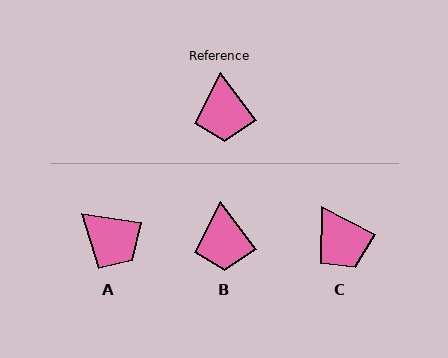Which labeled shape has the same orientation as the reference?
B.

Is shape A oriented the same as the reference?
No, it is off by about 45 degrees.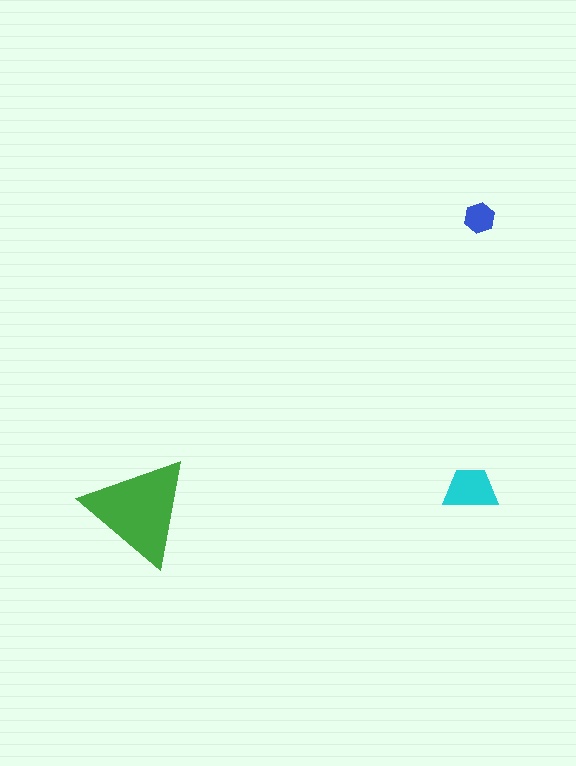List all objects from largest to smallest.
The green triangle, the cyan trapezoid, the blue hexagon.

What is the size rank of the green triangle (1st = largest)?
1st.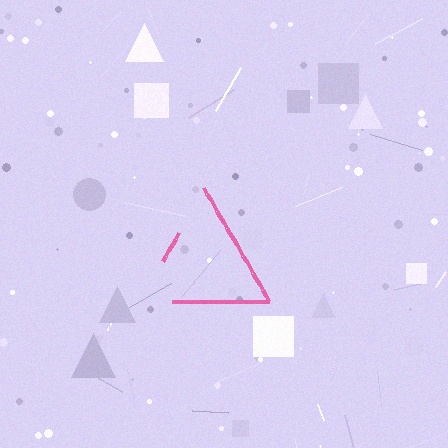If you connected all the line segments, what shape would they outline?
They would outline a triangle.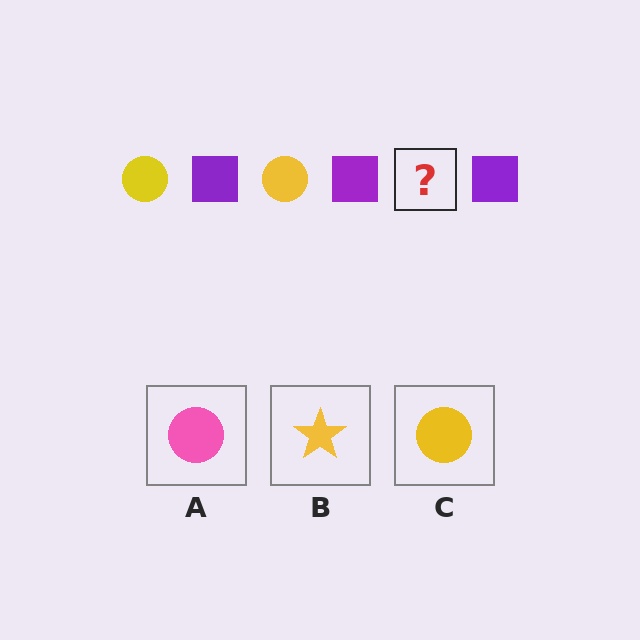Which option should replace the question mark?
Option C.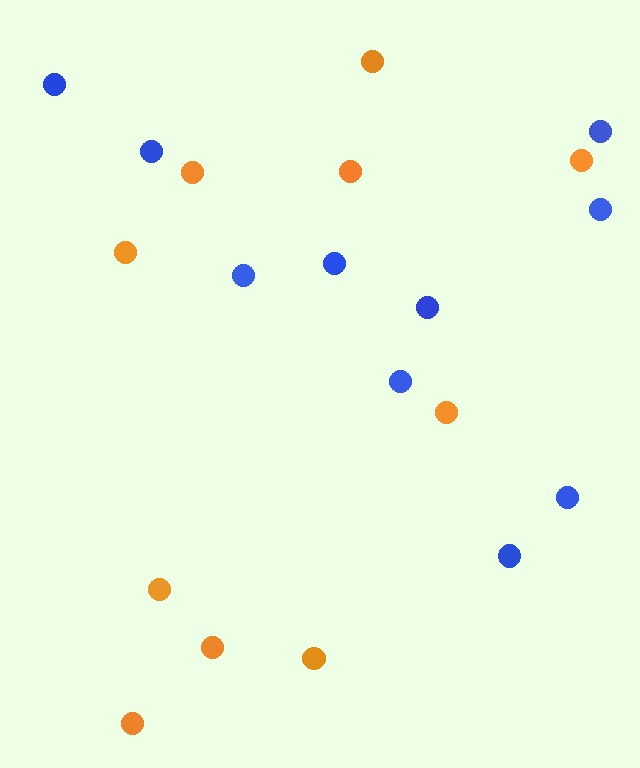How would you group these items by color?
There are 2 groups: one group of orange circles (10) and one group of blue circles (10).